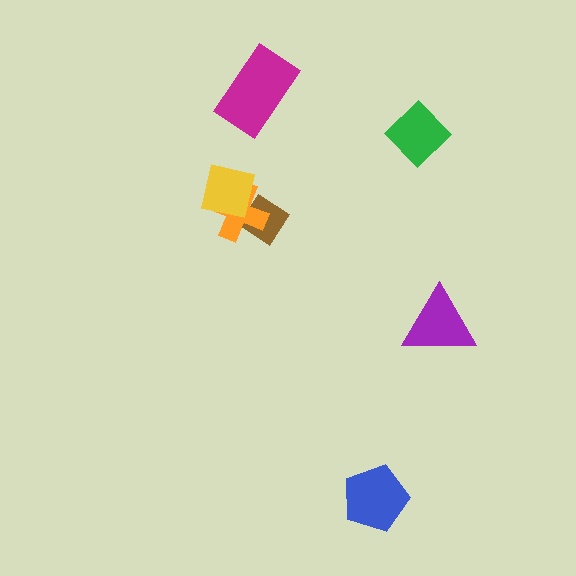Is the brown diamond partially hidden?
Yes, it is partially covered by another shape.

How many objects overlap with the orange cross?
2 objects overlap with the orange cross.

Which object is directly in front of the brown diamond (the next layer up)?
The orange cross is directly in front of the brown diamond.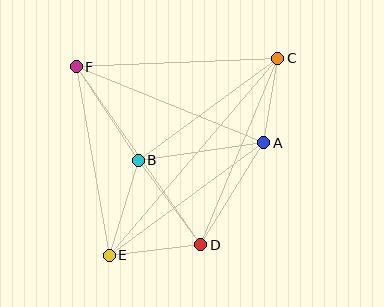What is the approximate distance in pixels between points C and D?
The distance between C and D is approximately 202 pixels.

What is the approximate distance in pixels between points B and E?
The distance between B and E is approximately 99 pixels.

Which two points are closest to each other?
Points A and C are closest to each other.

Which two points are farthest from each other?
Points C and E are farthest from each other.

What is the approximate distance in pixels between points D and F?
The distance between D and F is approximately 217 pixels.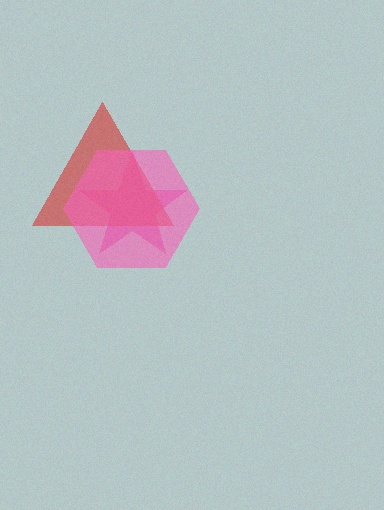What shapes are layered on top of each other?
The layered shapes are: a magenta star, a red triangle, a pink hexagon.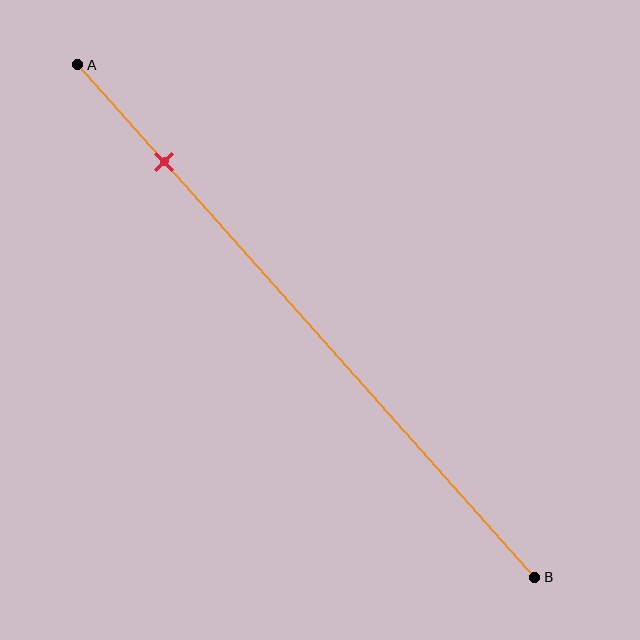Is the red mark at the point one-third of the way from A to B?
No, the mark is at about 20% from A, not at the 33% one-third point.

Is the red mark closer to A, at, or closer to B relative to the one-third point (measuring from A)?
The red mark is closer to point A than the one-third point of segment AB.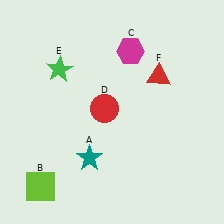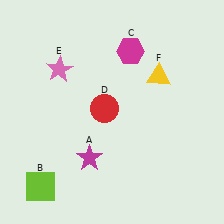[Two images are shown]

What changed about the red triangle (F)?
In Image 1, F is red. In Image 2, it changed to yellow.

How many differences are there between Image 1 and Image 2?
There are 3 differences between the two images.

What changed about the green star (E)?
In Image 1, E is green. In Image 2, it changed to pink.